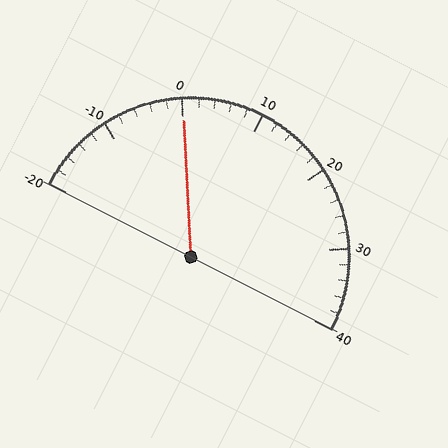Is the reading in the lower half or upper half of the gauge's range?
The reading is in the lower half of the range (-20 to 40).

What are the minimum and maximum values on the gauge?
The gauge ranges from -20 to 40.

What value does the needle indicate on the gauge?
The needle indicates approximately 0.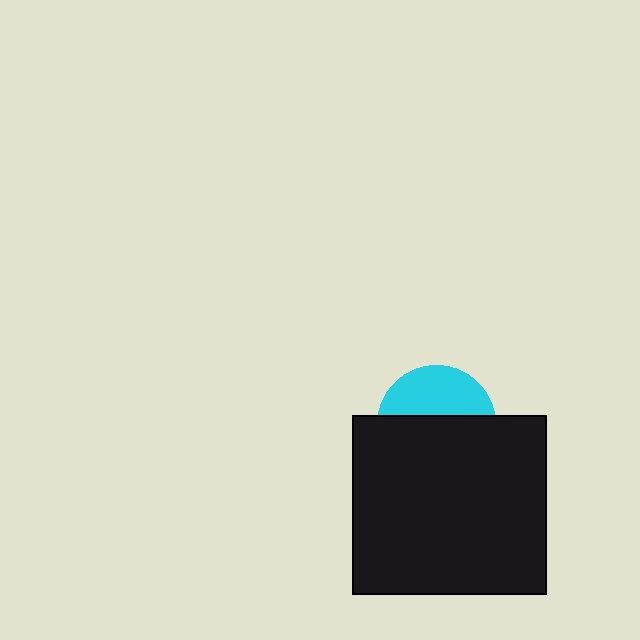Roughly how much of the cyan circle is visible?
A small part of it is visible (roughly 40%).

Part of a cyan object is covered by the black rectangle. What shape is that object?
It is a circle.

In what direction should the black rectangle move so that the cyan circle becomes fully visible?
The black rectangle should move down. That is the shortest direction to clear the overlap and leave the cyan circle fully visible.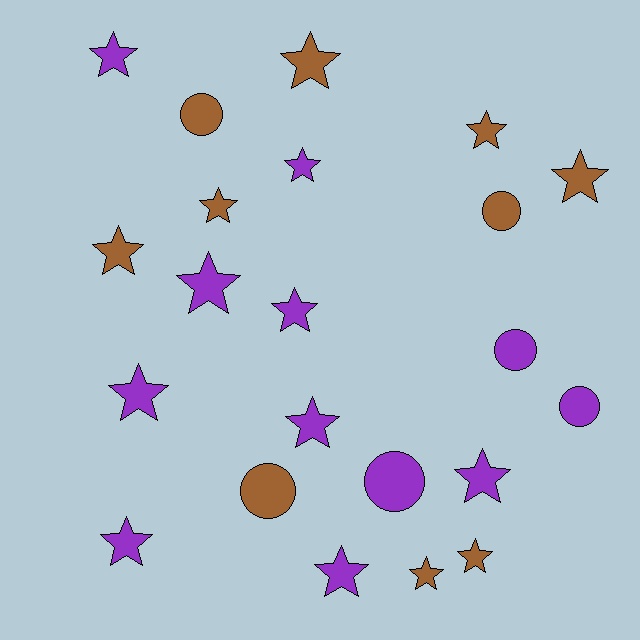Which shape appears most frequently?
Star, with 16 objects.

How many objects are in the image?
There are 22 objects.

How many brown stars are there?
There are 7 brown stars.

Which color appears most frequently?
Purple, with 12 objects.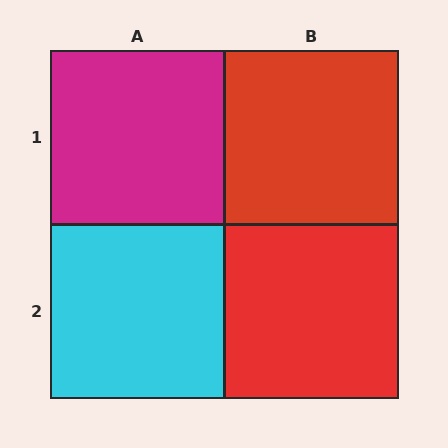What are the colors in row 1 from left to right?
Magenta, red.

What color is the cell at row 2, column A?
Cyan.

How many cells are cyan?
1 cell is cyan.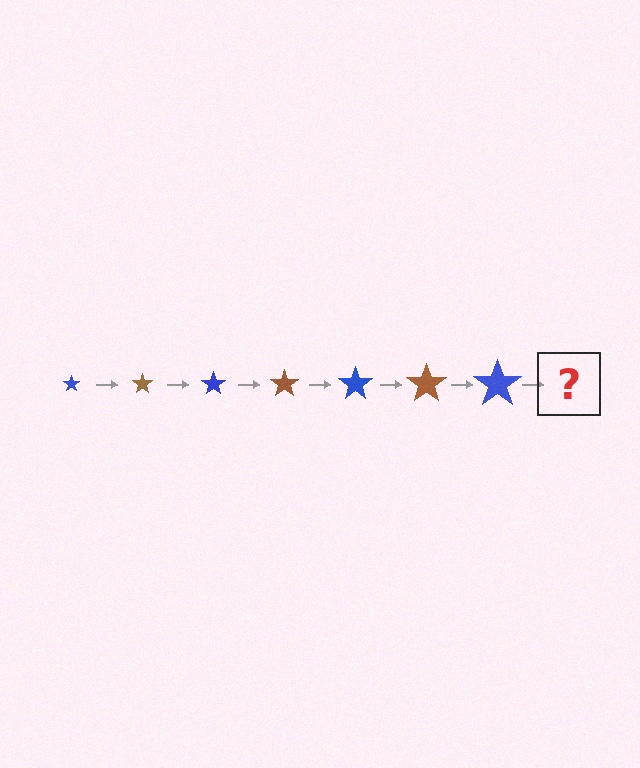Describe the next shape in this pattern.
It should be a brown star, larger than the previous one.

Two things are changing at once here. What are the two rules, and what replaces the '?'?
The two rules are that the star grows larger each step and the color cycles through blue and brown. The '?' should be a brown star, larger than the previous one.